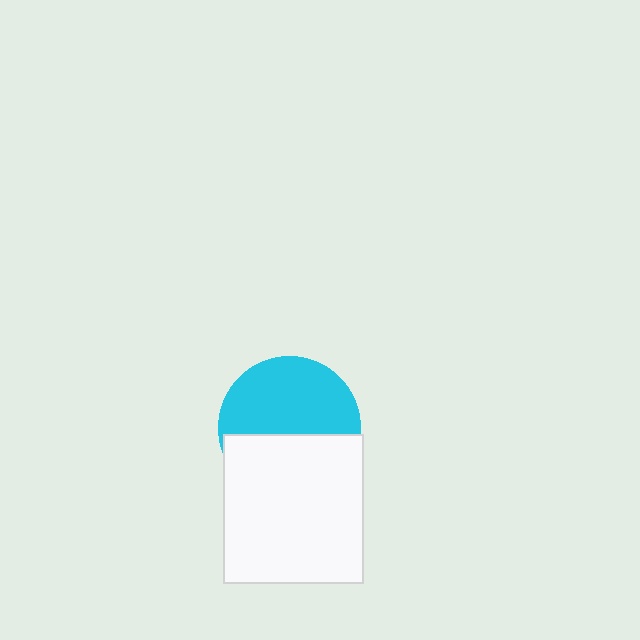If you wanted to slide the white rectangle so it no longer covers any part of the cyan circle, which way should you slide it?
Slide it down — that is the most direct way to separate the two shapes.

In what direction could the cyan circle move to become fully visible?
The cyan circle could move up. That would shift it out from behind the white rectangle entirely.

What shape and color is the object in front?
The object in front is a white rectangle.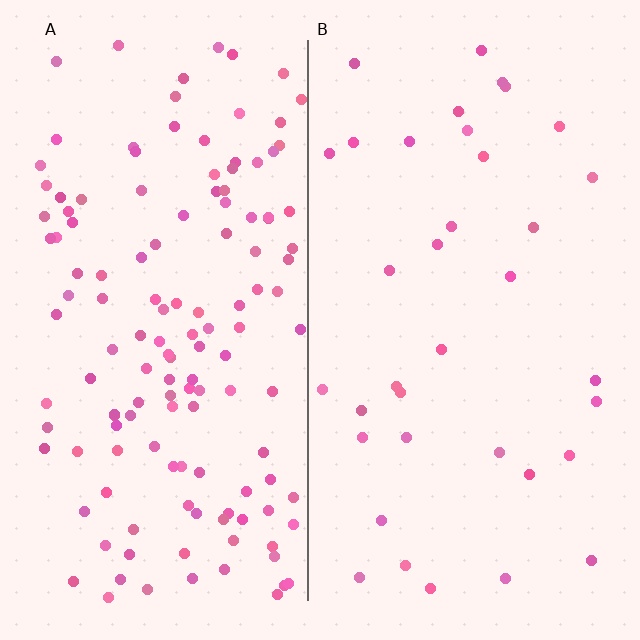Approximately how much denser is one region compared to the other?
Approximately 3.8× — region A over region B.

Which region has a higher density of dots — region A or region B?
A (the left).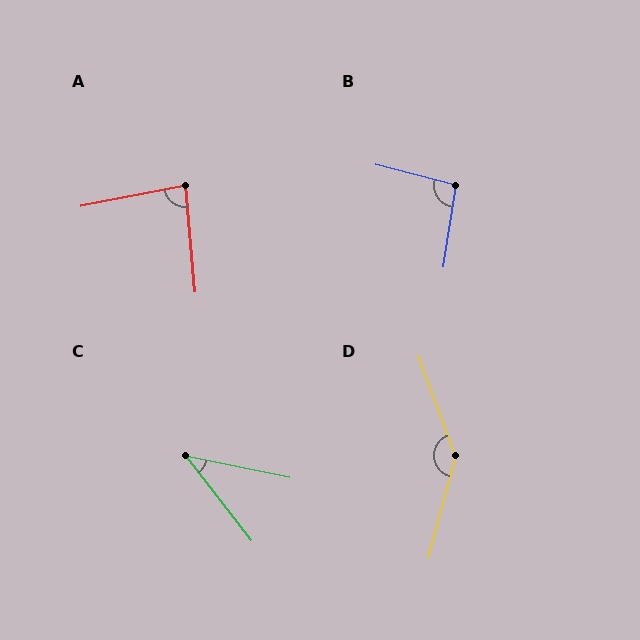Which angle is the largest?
D, at approximately 145 degrees.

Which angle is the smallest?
C, at approximately 40 degrees.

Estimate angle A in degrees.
Approximately 84 degrees.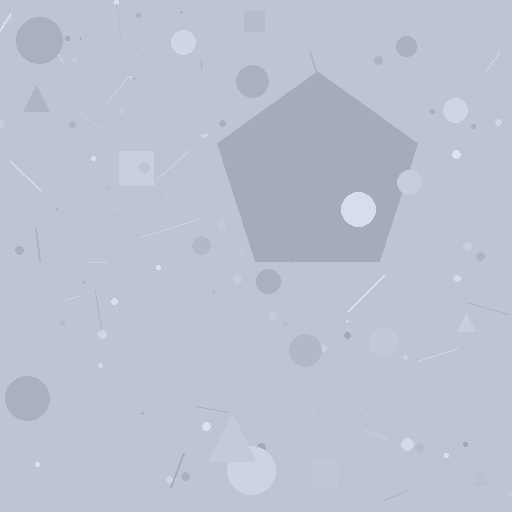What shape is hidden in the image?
A pentagon is hidden in the image.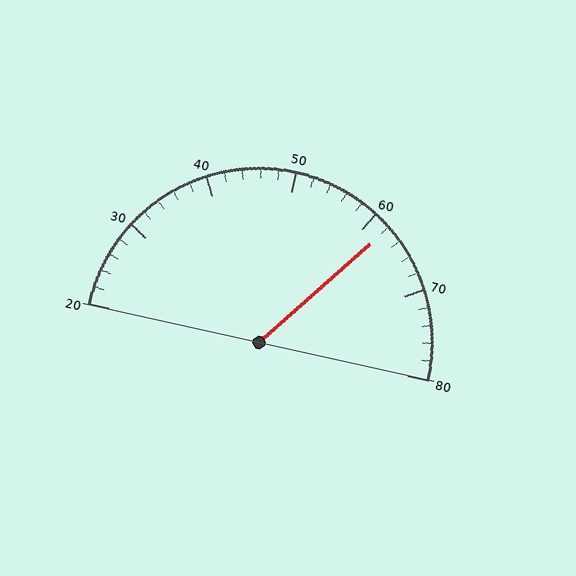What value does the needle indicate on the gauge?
The needle indicates approximately 62.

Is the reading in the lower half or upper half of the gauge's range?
The reading is in the upper half of the range (20 to 80).